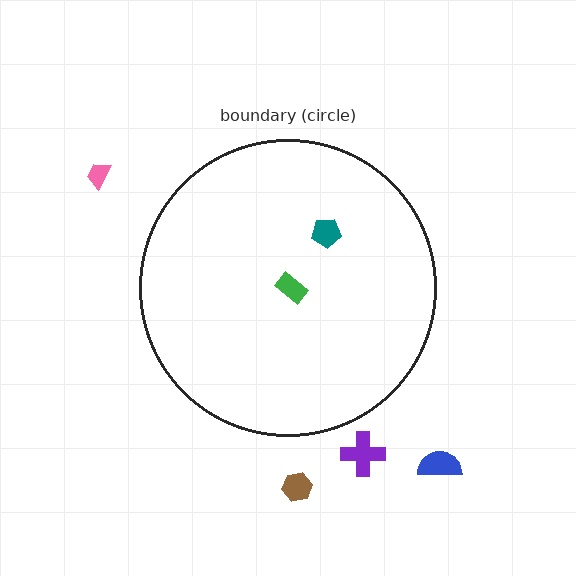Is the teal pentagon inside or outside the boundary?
Inside.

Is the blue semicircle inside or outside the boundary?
Outside.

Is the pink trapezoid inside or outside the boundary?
Outside.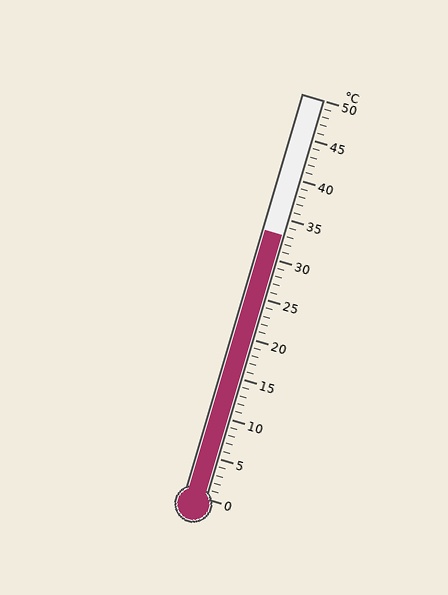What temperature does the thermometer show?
The thermometer shows approximately 33°C.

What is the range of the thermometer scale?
The thermometer scale ranges from 0°C to 50°C.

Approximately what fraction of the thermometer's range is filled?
The thermometer is filled to approximately 65% of its range.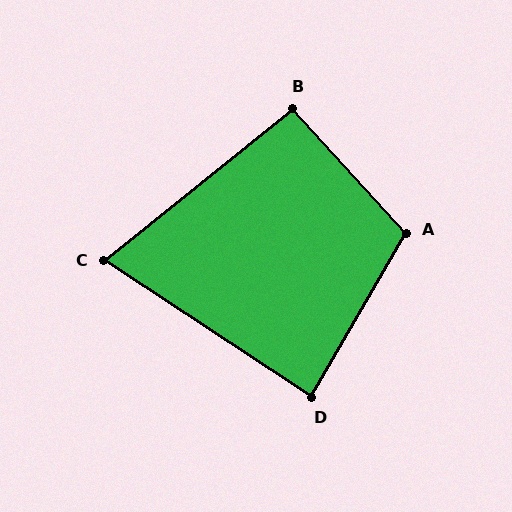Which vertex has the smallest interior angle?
C, at approximately 72 degrees.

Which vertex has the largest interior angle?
A, at approximately 108 degrees.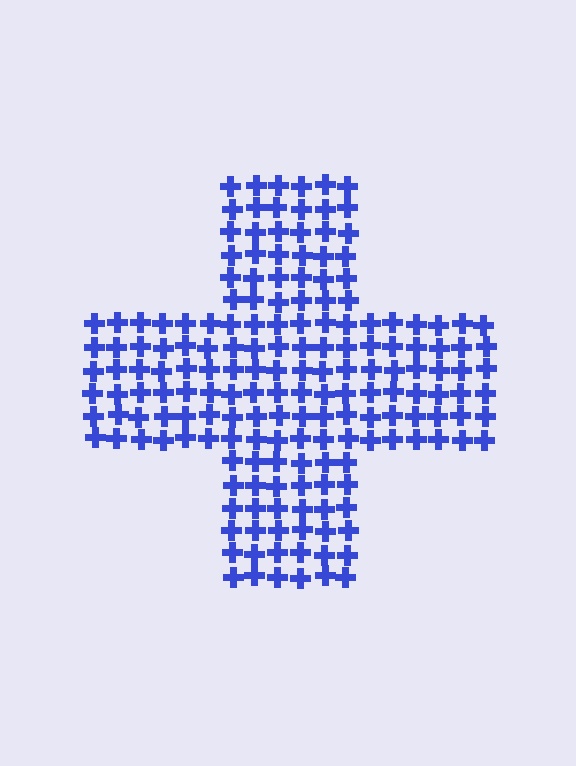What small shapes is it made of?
It is made of small crosses.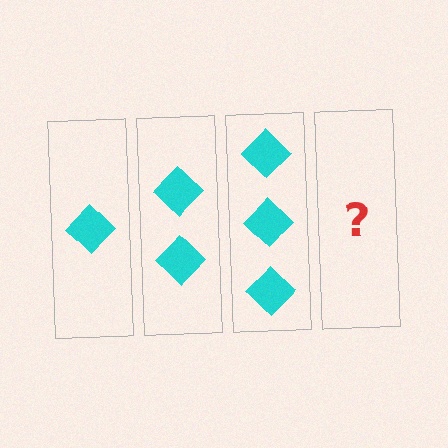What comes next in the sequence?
The next element should be 4 diamonds.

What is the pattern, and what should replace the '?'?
The pattern is that each step adds one more diamond. The '?' should be 4 diamonds.